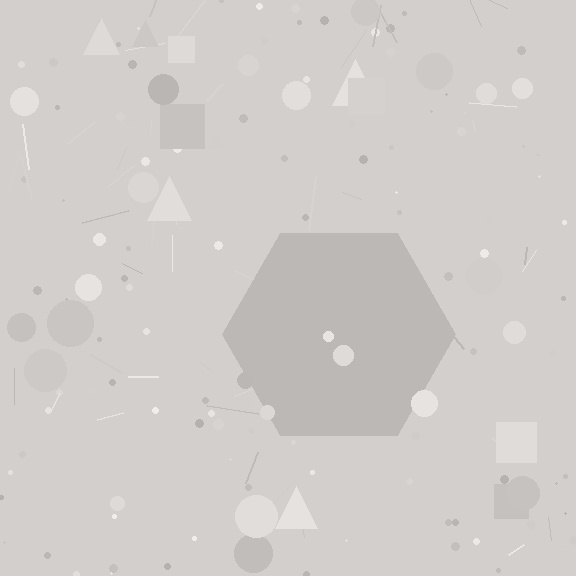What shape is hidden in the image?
A hexagon is hidden in the image.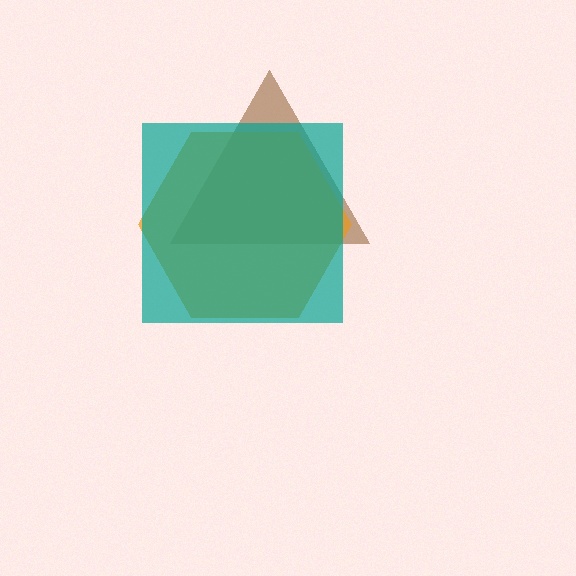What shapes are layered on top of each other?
The layered shapes are: a brown triangle, an orange hexagon, a teal square.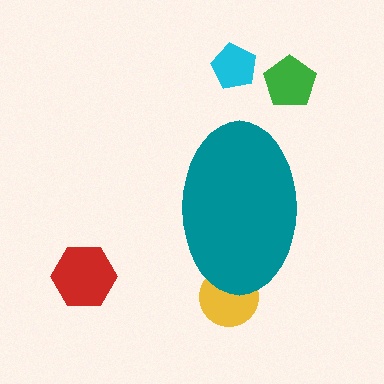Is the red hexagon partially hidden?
No, the red hexagon is fully visible.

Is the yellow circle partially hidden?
Yes, the yellow circle is partially hidden behind the teal ellipse.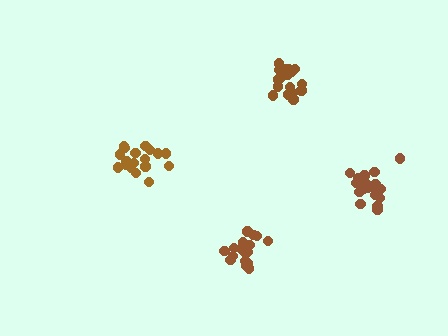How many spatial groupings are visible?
There are 4 spatial groupings.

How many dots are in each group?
Group 1: 21 dots, Group 2: 20 dots, Group 3: 18 dots, Group 4: 20 dots (79 total).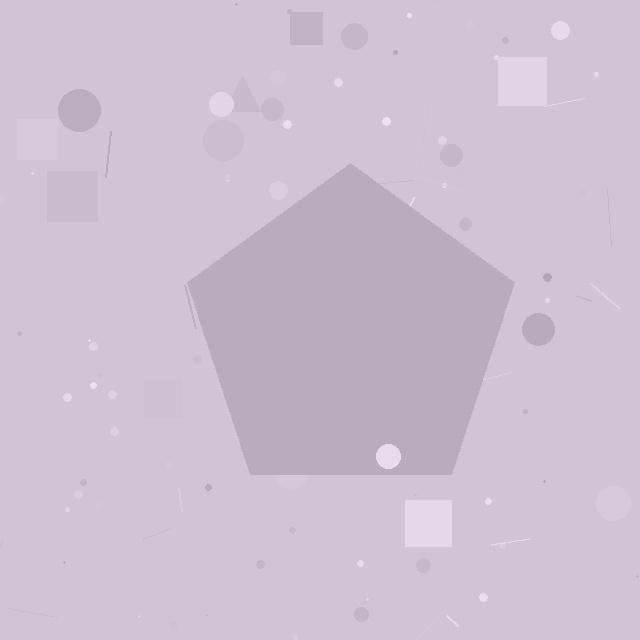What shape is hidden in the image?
A pentagon is hidden in the image.